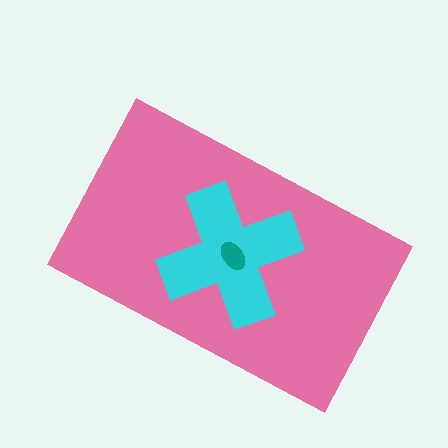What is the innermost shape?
The teal ellipse.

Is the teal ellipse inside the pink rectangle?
Yes.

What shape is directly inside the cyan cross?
The teal ellipse.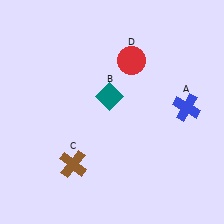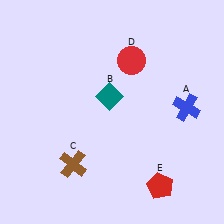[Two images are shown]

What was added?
A red pentagon (E) was added in Image 2.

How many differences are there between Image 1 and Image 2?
There is 1 difference between the two images.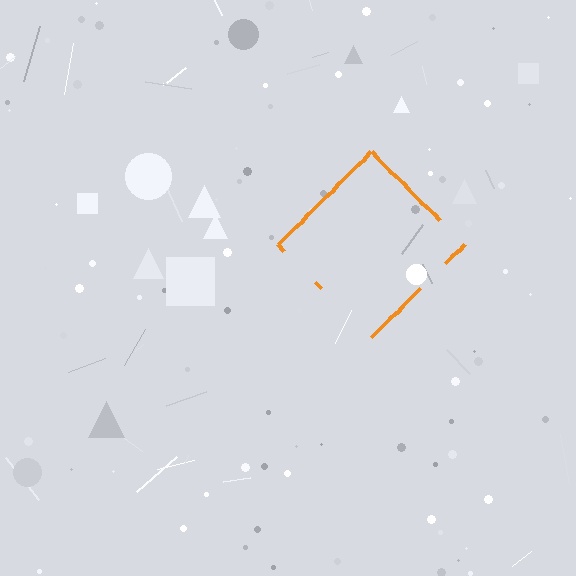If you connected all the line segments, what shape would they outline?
They would outline a diamond.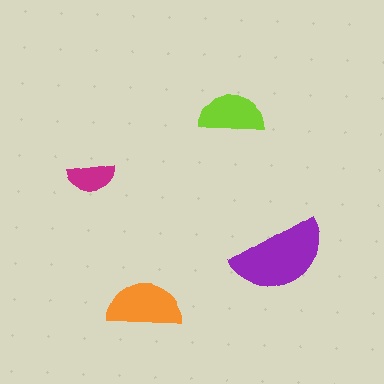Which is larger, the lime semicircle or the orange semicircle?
The orange one.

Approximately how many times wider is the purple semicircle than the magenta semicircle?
About 2 times wider.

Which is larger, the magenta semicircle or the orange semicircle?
The orange one.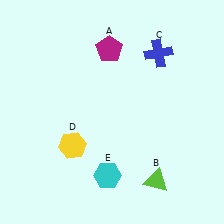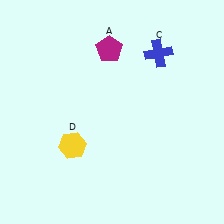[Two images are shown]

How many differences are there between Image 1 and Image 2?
There are 2 differences between the two images.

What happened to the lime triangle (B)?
The lime triangle (B) was removed in Image 2. It was in the bottom-right area of Image 1.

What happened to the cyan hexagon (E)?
The cyan hexagon (E) was removed in Image 2. It was in the bottom-left area of Image 1.